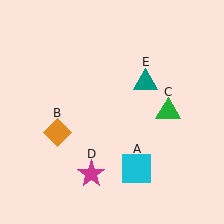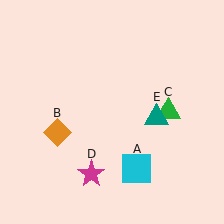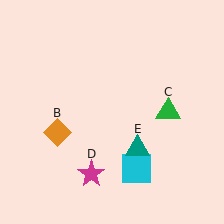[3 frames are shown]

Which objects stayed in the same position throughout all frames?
Cyan square (object A) and orange diamond (object B) and green triangle (object C) and magenta star (object D) remained stationary.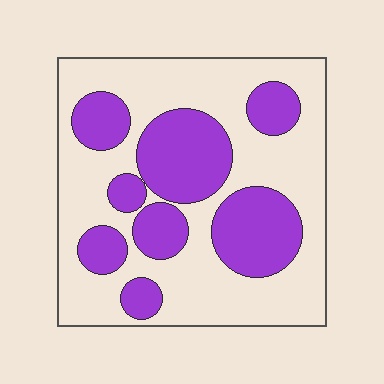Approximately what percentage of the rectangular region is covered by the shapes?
Approximately 35%.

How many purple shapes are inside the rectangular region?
8.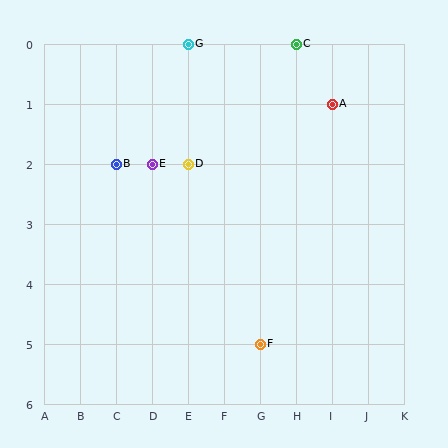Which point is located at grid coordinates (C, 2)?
Point B is at (C, 2).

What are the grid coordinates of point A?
Point A is at grid coordinates (I, 1).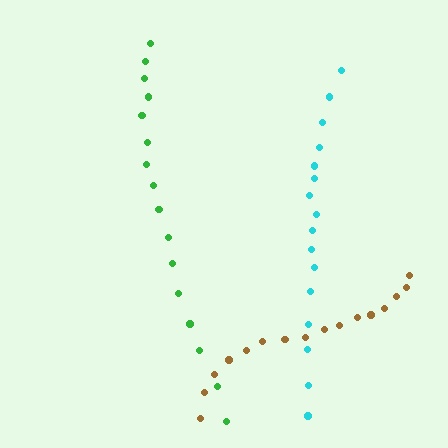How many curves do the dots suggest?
There are 3 distinct paths.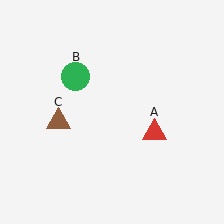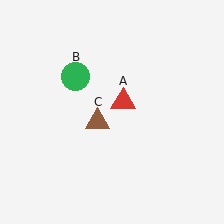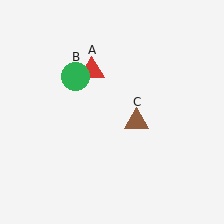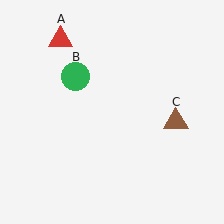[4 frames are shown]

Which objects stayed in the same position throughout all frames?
Green circle (object B) remained stationary.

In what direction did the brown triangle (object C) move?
The brown triangle (object C) moved right.